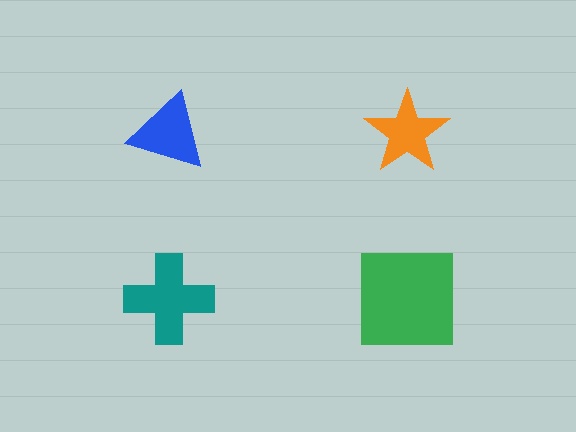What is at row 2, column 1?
A teal cross.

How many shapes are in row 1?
2 shapes.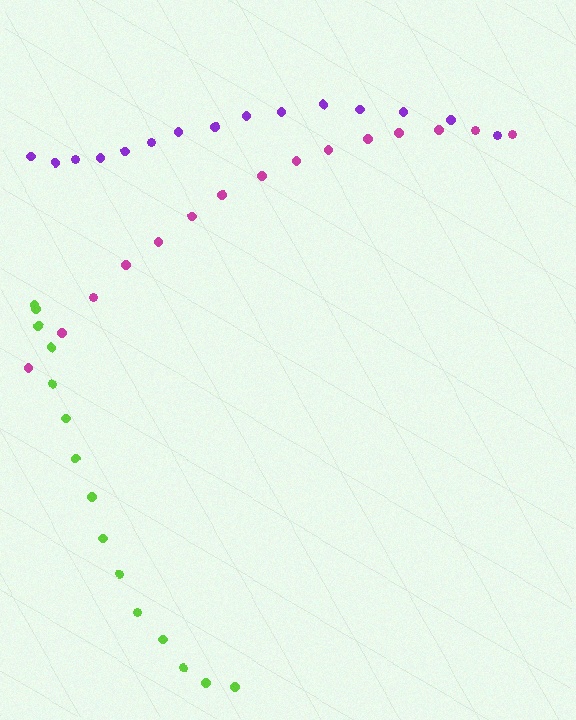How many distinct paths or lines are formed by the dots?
There are 3 distinct paths.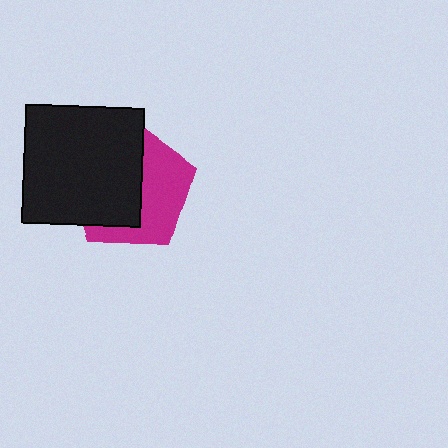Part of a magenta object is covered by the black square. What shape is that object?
It is a pentagon.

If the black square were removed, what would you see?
You would see the complete magenta pentagon.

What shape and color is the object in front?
The object in front is a black square.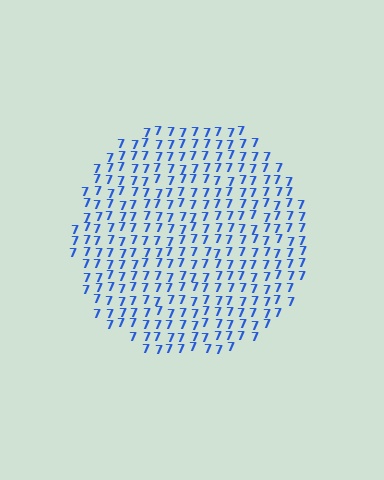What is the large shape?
The large shape is a circle.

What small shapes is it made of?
It is made of small digit 7's.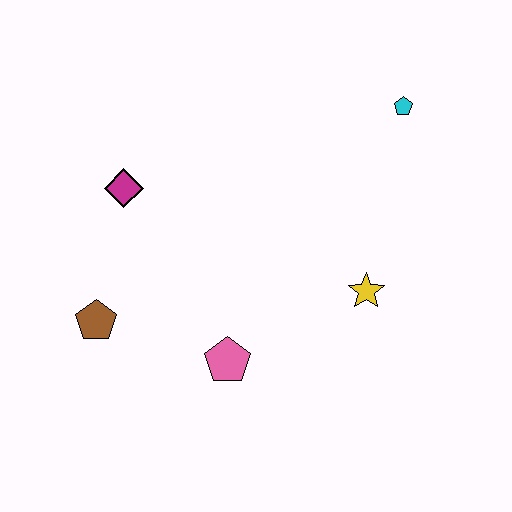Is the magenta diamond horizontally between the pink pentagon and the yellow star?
No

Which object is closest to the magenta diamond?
The brown pentagon is closest to the magenta diamond.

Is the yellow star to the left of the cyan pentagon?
Yes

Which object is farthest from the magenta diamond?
The cyan pentagon is farthest from the magenta diamond.